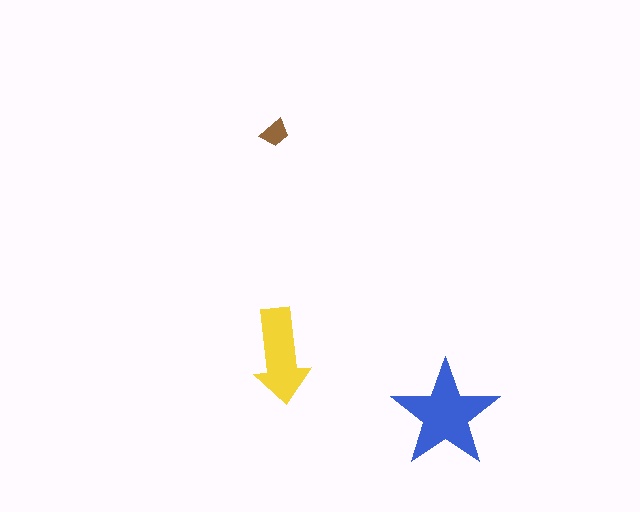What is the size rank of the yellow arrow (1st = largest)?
2nd.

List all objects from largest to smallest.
The blue star, the yellow arrow, the brown trapezoid.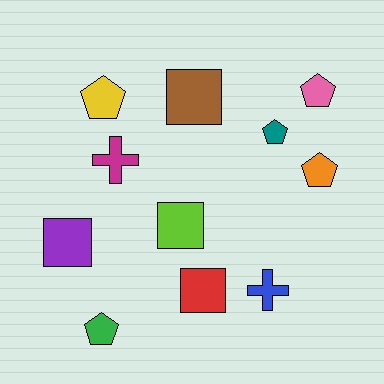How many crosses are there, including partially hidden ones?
There are 2 crosses.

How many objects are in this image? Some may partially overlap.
There are 11 objects.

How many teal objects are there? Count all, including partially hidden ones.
There is 1 teal object.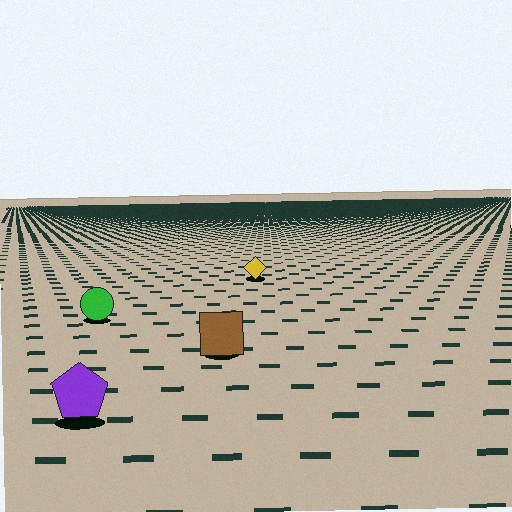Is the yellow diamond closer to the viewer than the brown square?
No. The brown square is closer — you can tell from the texture gradient: the ground texture is coarser near it.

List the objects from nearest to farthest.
From nearest to farthest: the purple pentagon, the brown square, the green circle, the yellow diamond.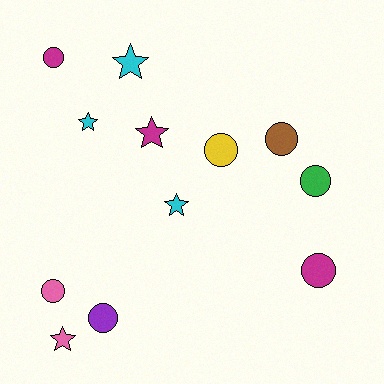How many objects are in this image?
There are 12 objects.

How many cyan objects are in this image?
There are 3 cyan objects.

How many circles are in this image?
There are 7 circles.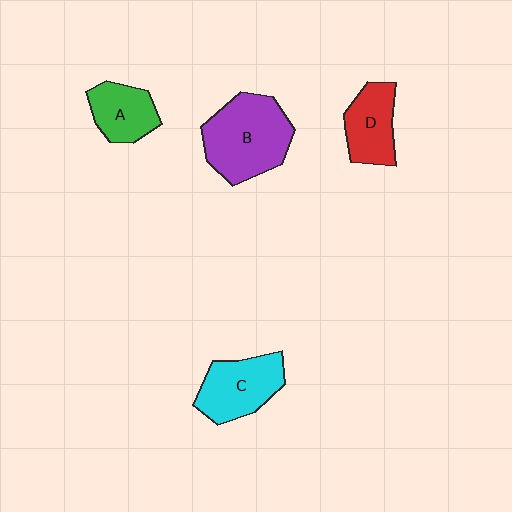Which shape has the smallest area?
Shape A (green).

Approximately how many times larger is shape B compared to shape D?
Approximately 1.7 times.